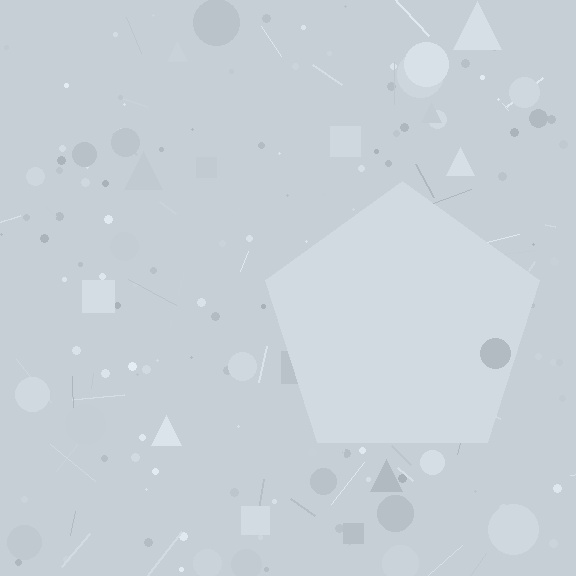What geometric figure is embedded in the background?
A pentagon is embedded in the background.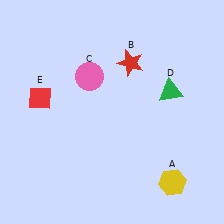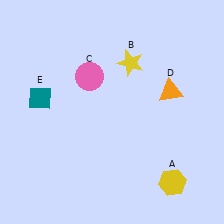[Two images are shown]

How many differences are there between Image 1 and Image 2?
There are 3 differences between the two images.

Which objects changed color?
B changed from red to yellow. D changed from green to orange. E changed from red to teal.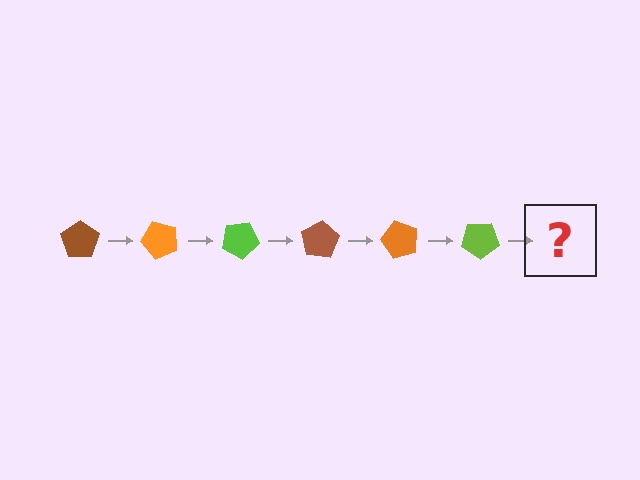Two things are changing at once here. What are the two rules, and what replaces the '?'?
The two rules are that it rotates 50 degrees each step and the color cycles through brown, orange, and lime. The '?' should be a brown pentagon, rotated 300 degrees from the start.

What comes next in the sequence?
The next element should be a brown pentagon, rotated 300 degrees from the start.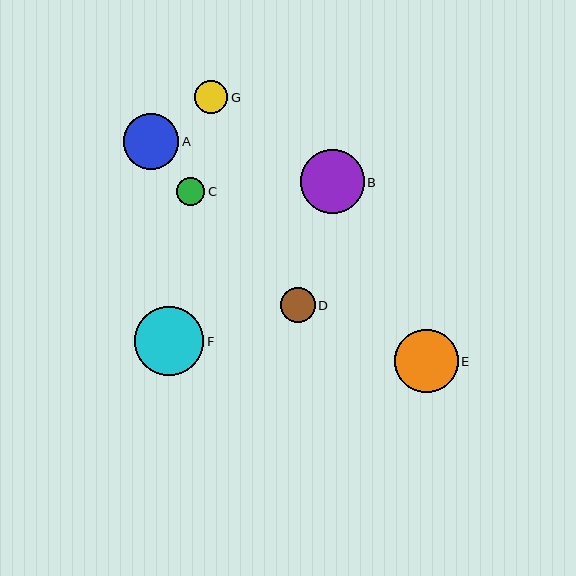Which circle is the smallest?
Circle C is the smallest with a size of approximately 28 pixels.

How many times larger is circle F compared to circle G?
Circle F is approximately 2.1 times the size of circle G.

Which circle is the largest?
Circle F is the largest with a size of approximately 69 pixels.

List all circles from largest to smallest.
From largest to smallest: F, B, E, A, D, G, C.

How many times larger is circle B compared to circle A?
Circle B is approximately 1.1 times the size of circle A.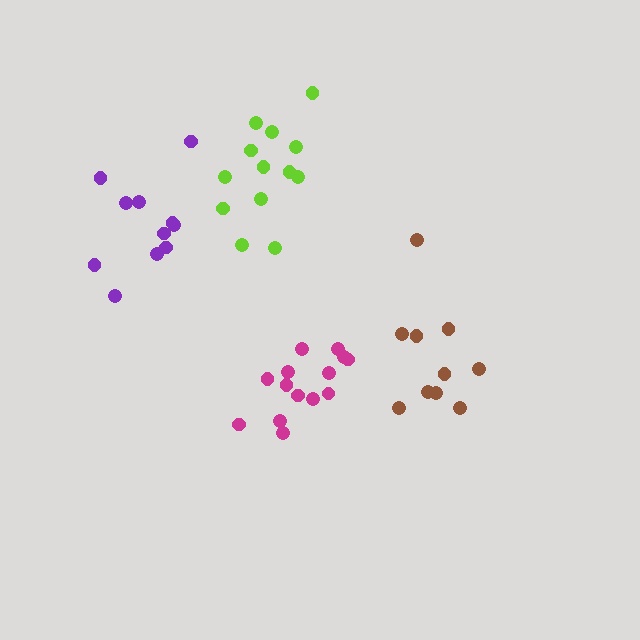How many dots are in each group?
Group 1: 13 dots, Group 2: 14 dots, Group 3: 10 dots, Group 4: 11 dots (48 total).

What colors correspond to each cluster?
The clusters are colored: lime, magenta, brown, purple.